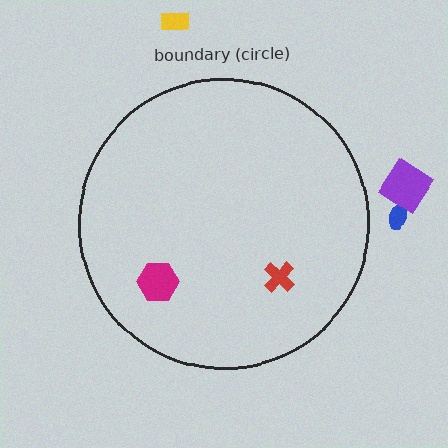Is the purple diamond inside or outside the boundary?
Outside.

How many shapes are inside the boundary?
2 inside, 3 outside.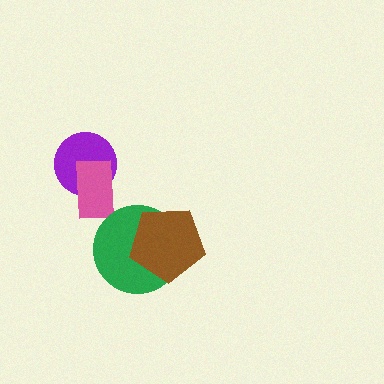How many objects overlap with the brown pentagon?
1 object overlaps with the brown pentagon.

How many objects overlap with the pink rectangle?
1 object overlaps with the pink rectangle.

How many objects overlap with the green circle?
1 object overlaps with the green circle.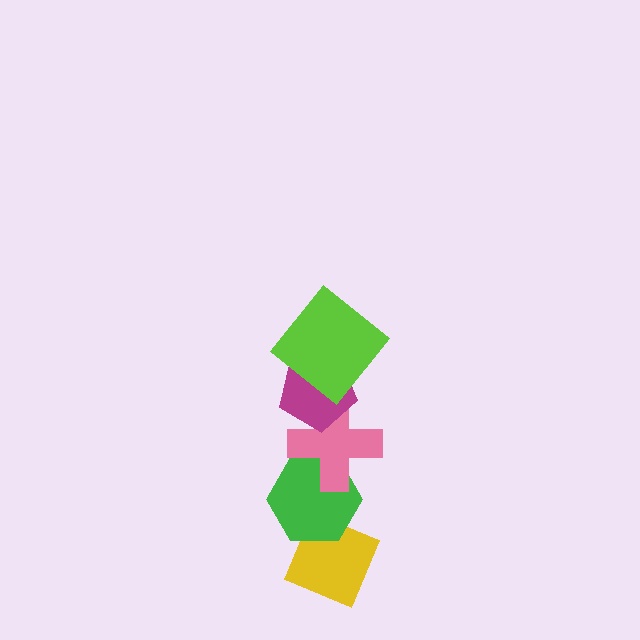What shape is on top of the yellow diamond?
The green hexagon is on top of the yellow diamond.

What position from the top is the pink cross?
The pink cross is 3rd from the top.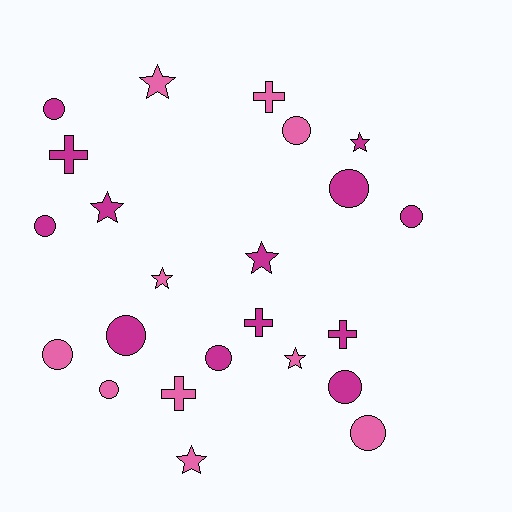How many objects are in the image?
There are 23 objects.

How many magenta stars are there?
There are 3 magenta stars.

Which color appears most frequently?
Magenta, with 13 objects.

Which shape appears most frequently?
Circle, with 11 objects.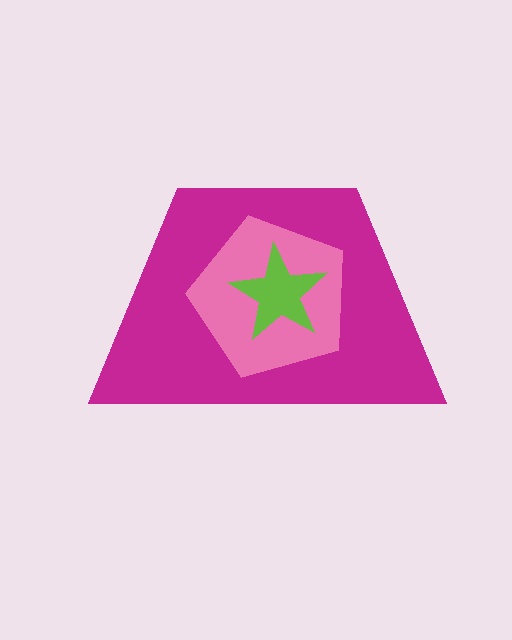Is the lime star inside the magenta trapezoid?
Yes.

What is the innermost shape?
The lime star.